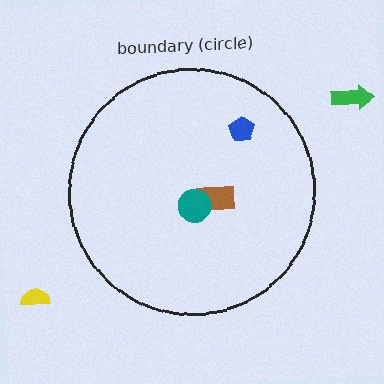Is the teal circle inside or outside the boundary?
Inside.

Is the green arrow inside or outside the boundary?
Outside.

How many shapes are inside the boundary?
3 inside, 2 outside.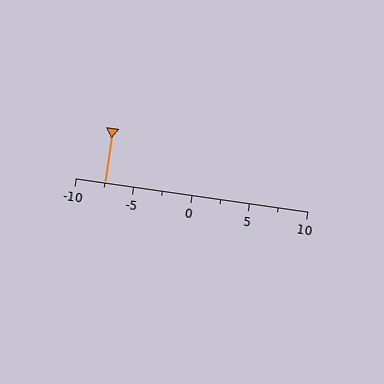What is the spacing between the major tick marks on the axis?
The major ticks are spaced 5 apart.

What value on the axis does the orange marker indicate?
The marker indicates approximately -7.5.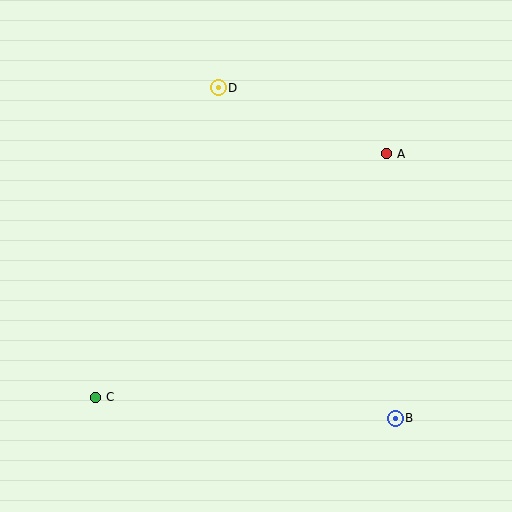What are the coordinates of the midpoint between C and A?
The midpoint between C and A is at (241, 276).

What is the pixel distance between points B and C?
The distance between B and C is 300 pixels.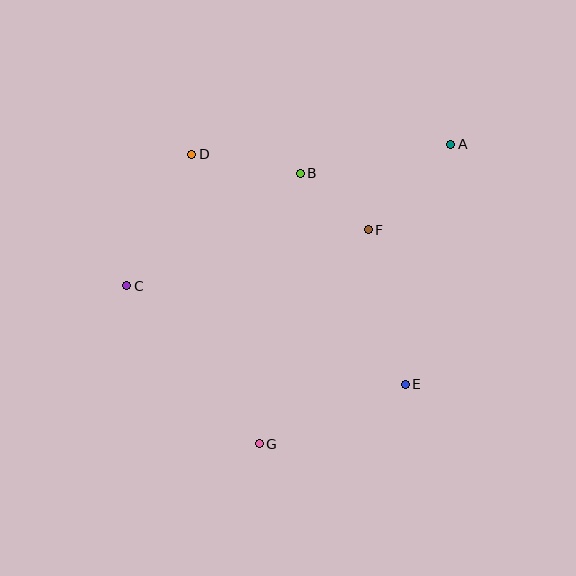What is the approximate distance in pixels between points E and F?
The distance between E and F is approximately 159 pixels.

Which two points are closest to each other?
Points B and F are closest to each other.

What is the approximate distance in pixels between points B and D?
The distance between B and D is approximately 110 pixels.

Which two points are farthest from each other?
Points A and G are farthest from each other.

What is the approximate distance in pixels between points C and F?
The distance between C and F is approximately 248 pixels.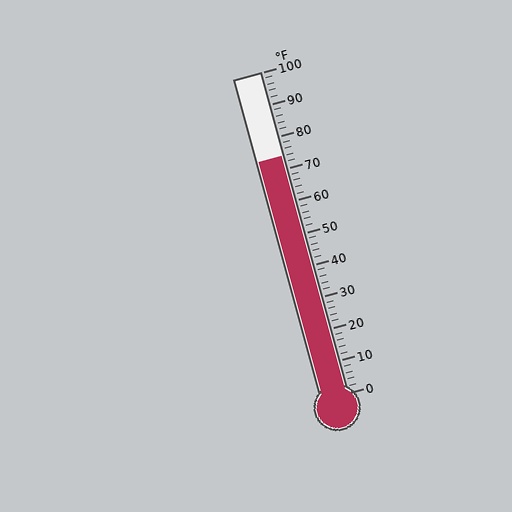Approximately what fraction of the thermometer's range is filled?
The thermometer is filled to approximately 75% of its range.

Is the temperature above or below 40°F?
The temperature is above 40°F.